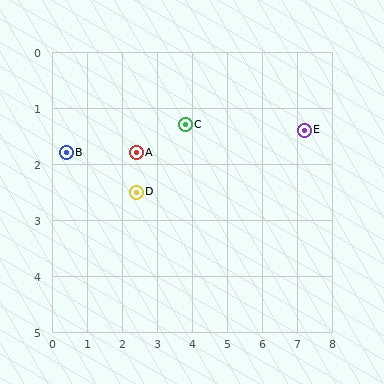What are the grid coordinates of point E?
Point E is at approximately (7.2, 1.4).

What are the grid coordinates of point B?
Point B is at approximately (0.4, 1.8).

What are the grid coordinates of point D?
Point D is at approximately (2.4, 2.5).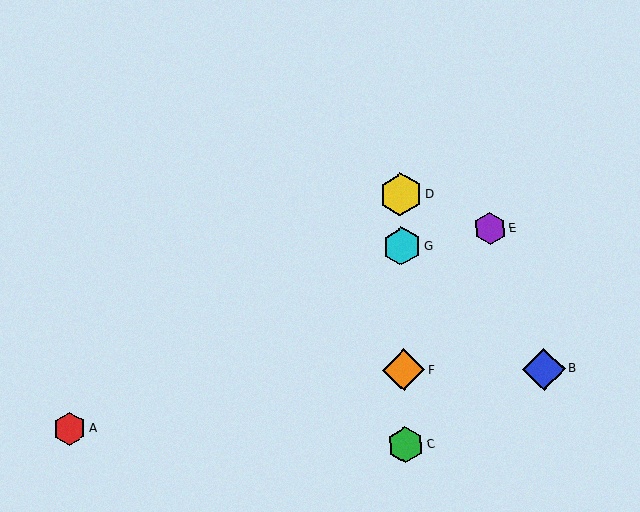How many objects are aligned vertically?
4 objects (C, D, F, G) are aligned vertically.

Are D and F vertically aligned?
Yes, both are at x≈401.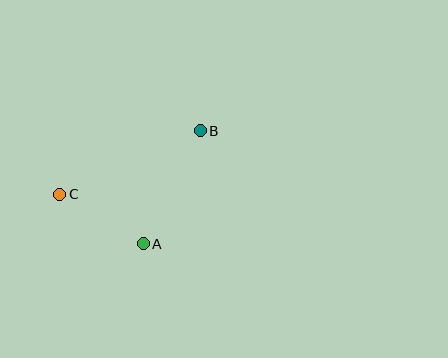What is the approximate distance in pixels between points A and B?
The distance between A and B is approximately 127 pixels.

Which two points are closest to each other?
Points A and C are closest to each other.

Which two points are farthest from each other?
Points B and C are farthest from each other.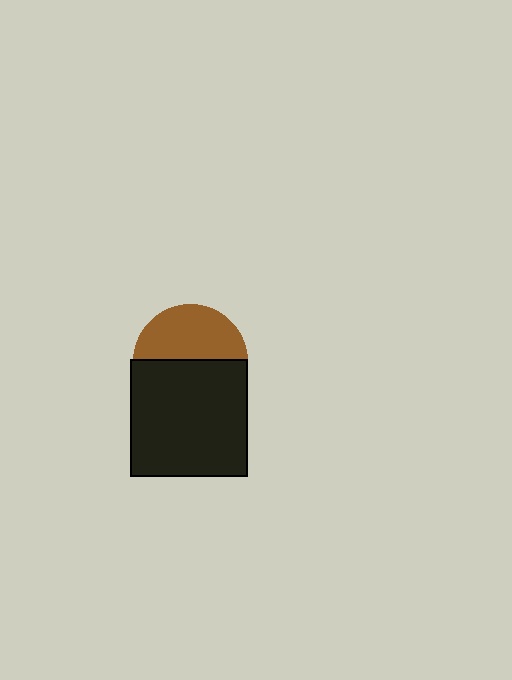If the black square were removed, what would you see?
You would see the complete brown circle.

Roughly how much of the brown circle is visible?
About half of it is visible (roughly 47%).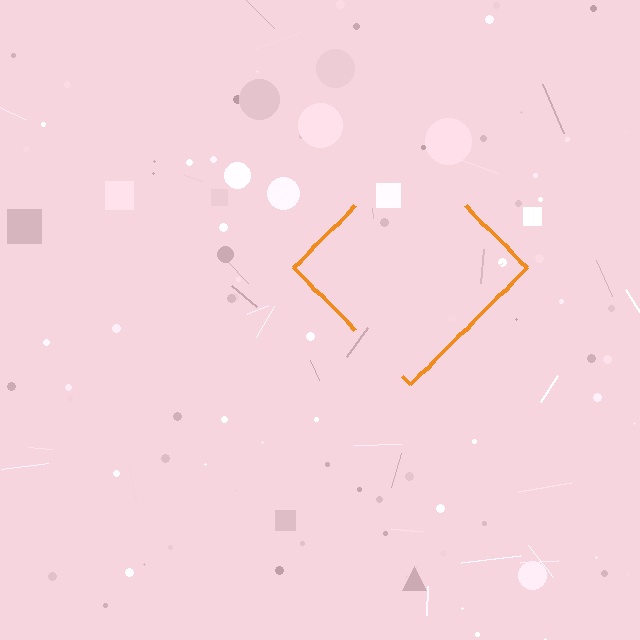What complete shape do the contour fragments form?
The contour fragments form a diamond.